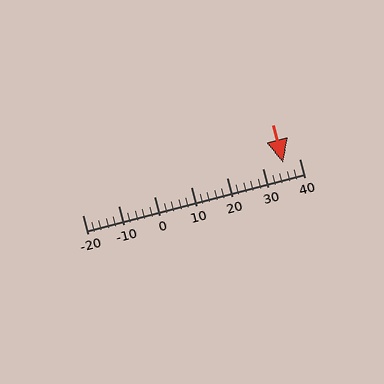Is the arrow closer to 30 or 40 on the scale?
The arrow is closer to 40.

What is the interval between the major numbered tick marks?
The major tick marks are spaced 10 units apart.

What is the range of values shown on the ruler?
The ruler shows values from -20 to 40.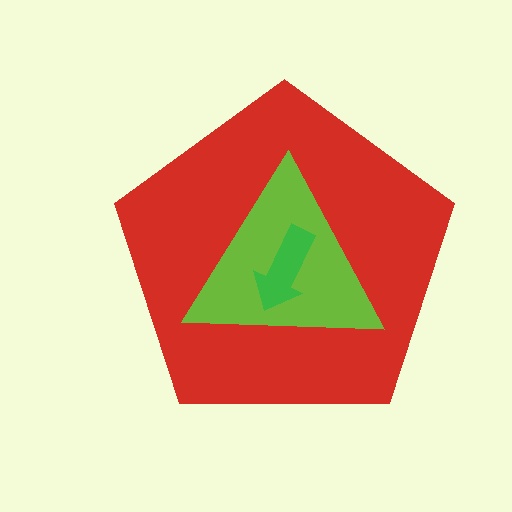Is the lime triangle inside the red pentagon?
Yes.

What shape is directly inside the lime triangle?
The green arrow.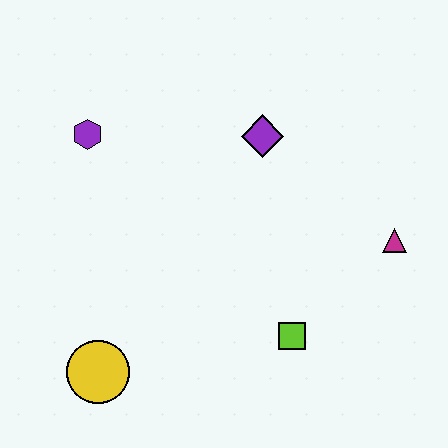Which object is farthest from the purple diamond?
The yellow circle is farthest from the purple diamond.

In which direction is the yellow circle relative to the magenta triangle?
The yellow circle is to the left of the magenta triangle.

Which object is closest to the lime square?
The magenta triangle is closest to the lime square.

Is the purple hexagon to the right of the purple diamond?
No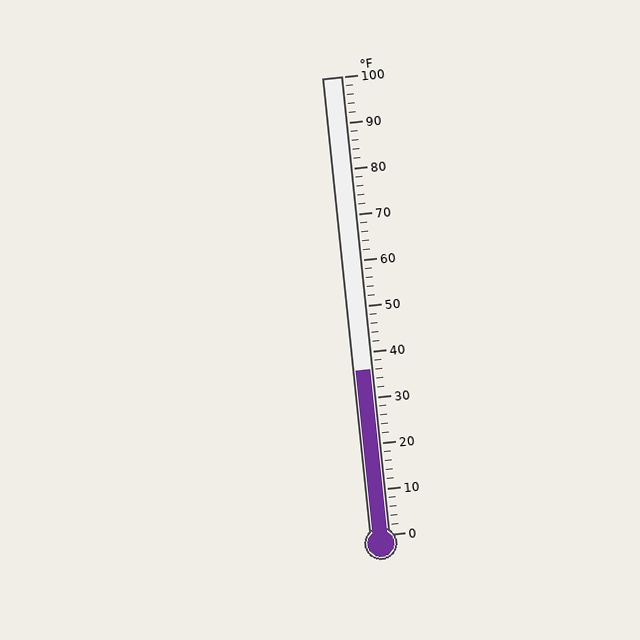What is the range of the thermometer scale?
The thermometer scale ranges from 0°F to 100°F.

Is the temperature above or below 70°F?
The temperature is below 70°F.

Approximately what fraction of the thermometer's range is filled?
The thermometer is filled to approximately 35% of its range.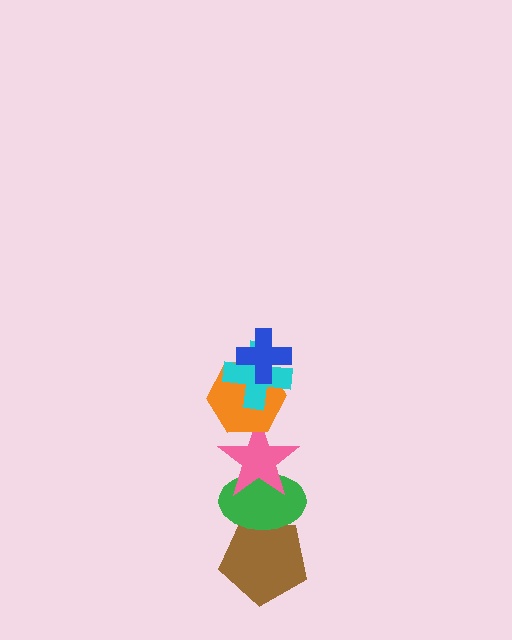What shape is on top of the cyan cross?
The blue cross is on top of the cyan cross.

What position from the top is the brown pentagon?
The brown pentagon is 6th from the top.